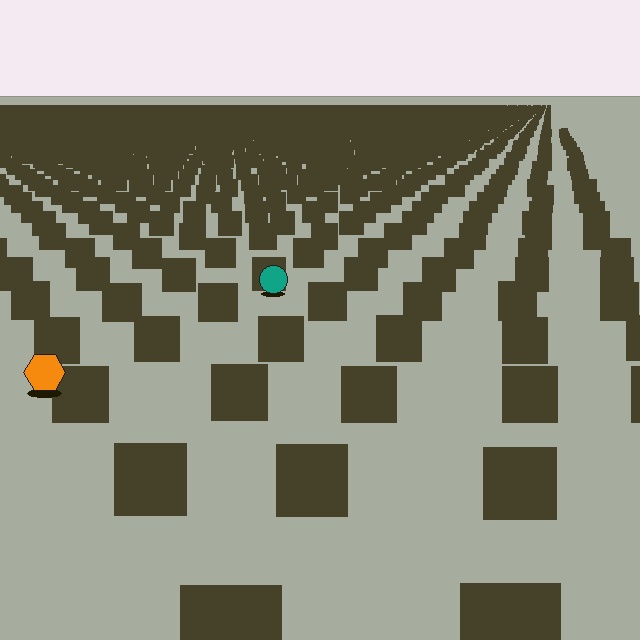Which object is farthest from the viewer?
The teal circle is farthest from the viewer. It appears smaller and the ground texture around it is denser.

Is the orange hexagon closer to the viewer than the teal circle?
Yes. The orange hexagon is closer — you can tell from the texture gradient: the ground texture is coarser near it.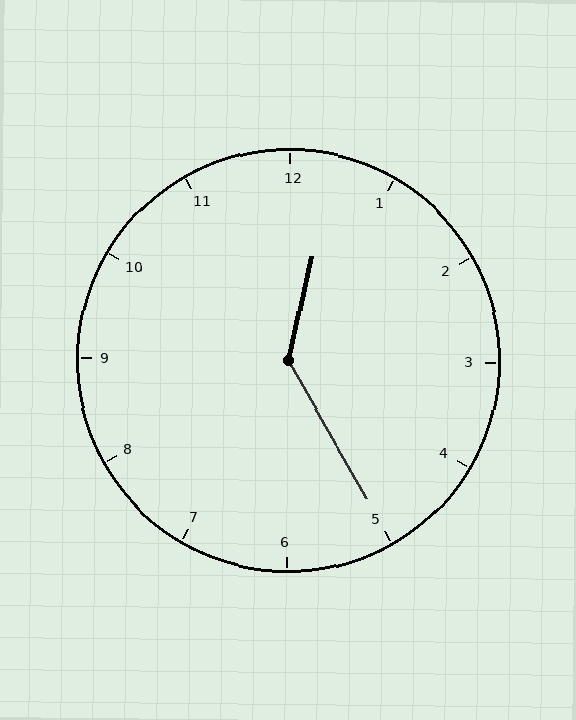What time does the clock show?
12:25.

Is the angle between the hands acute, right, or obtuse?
It is obtuse.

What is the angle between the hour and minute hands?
Approximately 138 degrees.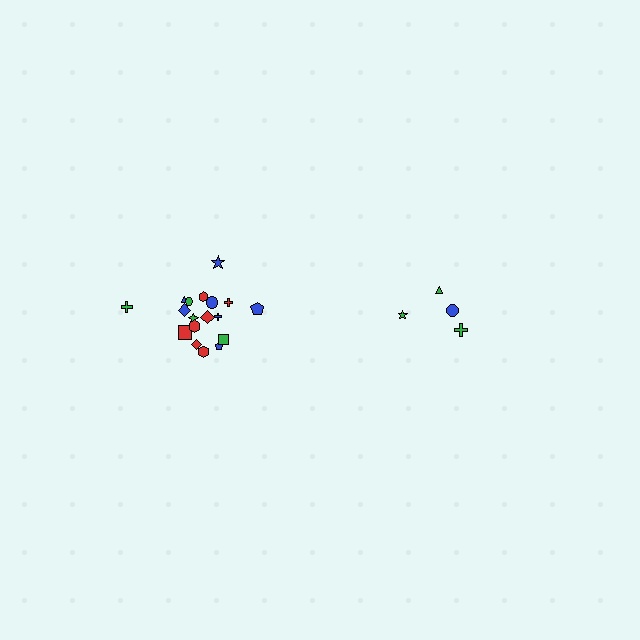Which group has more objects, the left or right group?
The left group.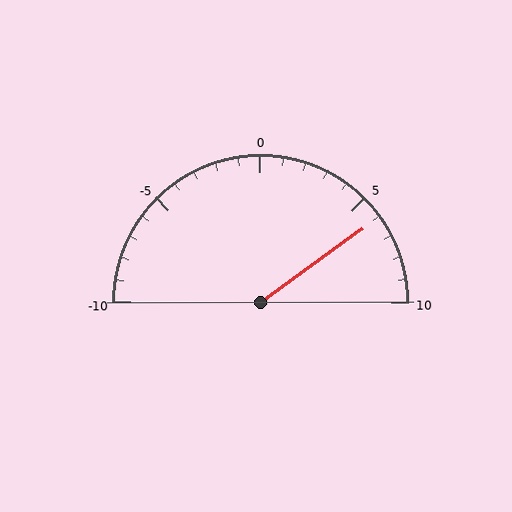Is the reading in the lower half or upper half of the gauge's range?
The reading is in the upper half of the range (-10 to 10).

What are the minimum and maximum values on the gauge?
The gauge ranges from -10 to 10.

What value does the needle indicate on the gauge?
The needle indicates approximately 6.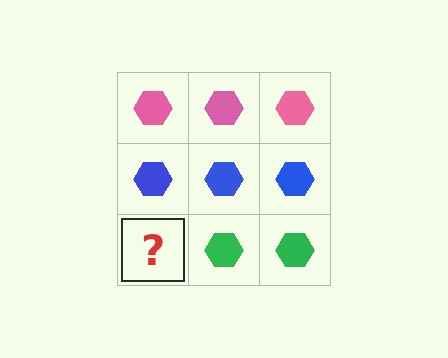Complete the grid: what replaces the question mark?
The question mark should be replaced with a green hexagon.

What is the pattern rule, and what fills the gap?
The rule is that each row has a consistent color. The gap should be filled with a green hexagon.